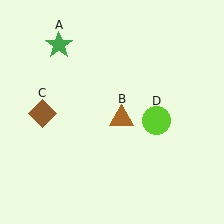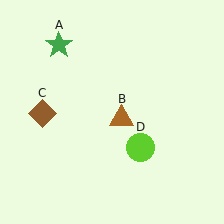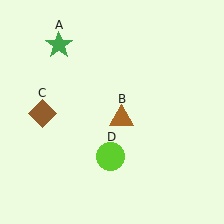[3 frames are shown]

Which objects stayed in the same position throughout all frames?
Green star (object A) and brown triangle (object B) and brown diamond (object C) remained stationary.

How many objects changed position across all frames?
1 object changed position: lime circle (object D).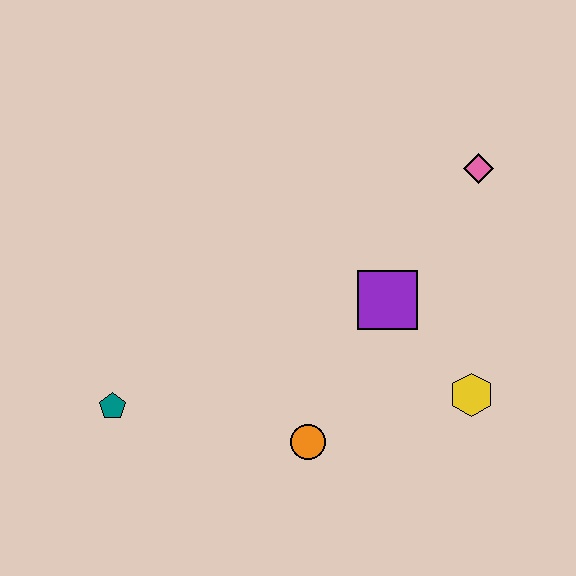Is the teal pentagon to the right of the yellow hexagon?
No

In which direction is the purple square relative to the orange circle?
The purple square is above the orange circle.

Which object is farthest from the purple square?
The teal pentagon is farthest from the purple square.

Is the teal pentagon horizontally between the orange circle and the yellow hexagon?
No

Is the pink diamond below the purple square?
No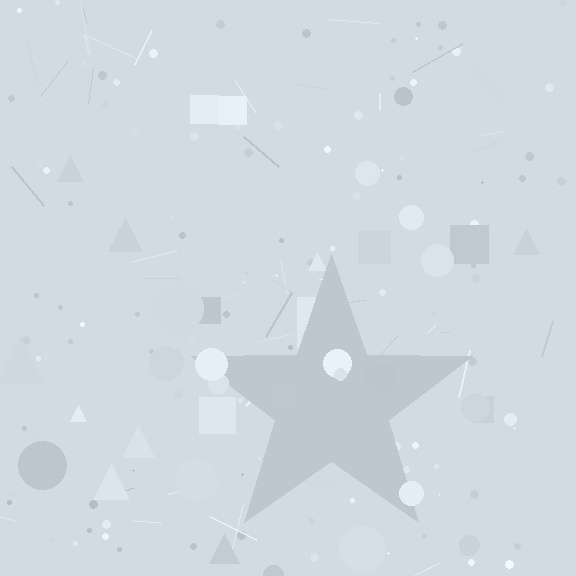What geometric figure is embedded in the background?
A star is embedded in the background.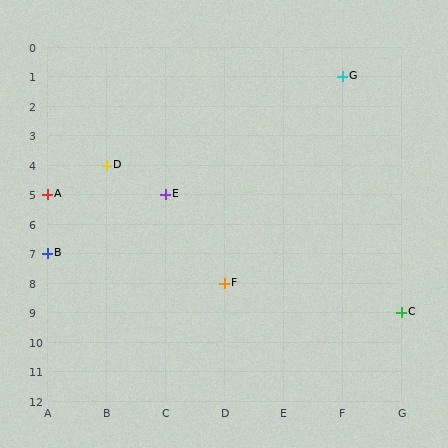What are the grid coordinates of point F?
Point F is at grid coordinates (D, 8).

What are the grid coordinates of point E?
Point E is at grid coordinates (C, 5).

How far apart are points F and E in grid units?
Points F and E are 1 column and 3 rows apart (about 3.2 grid units diagonally).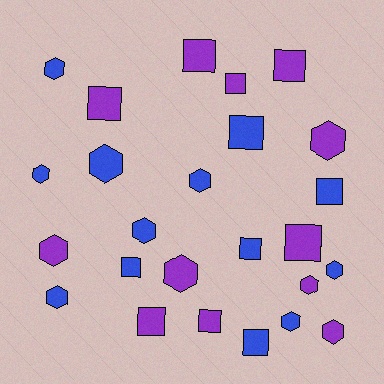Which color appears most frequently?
Blue, with 13 objects.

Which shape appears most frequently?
Hexagon, with 13 objects.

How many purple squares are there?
There are 7 purple squares.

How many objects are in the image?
There are 25 objects.